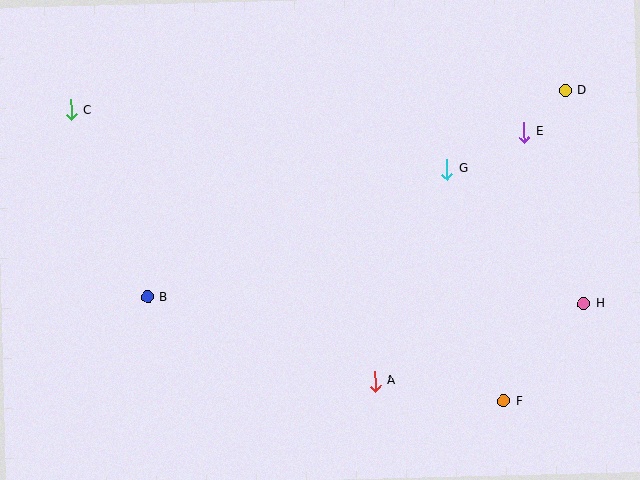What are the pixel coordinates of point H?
Point H is at (583, 303).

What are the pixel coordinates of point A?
Point A is at (375, 381).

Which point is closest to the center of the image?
Point G at (447, 169) is closest to the center.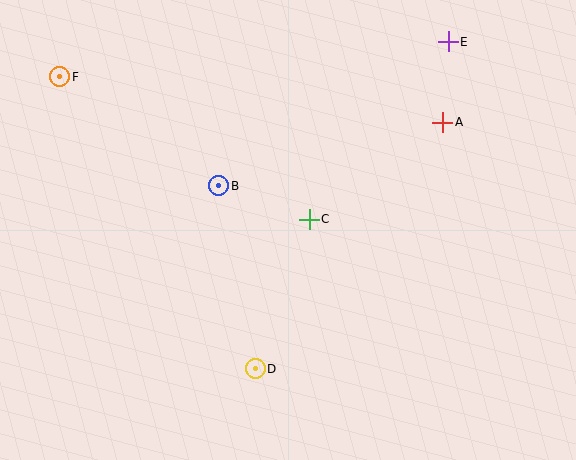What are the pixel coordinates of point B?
Point B is at (219, 186).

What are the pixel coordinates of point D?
Point D is at (255, 369).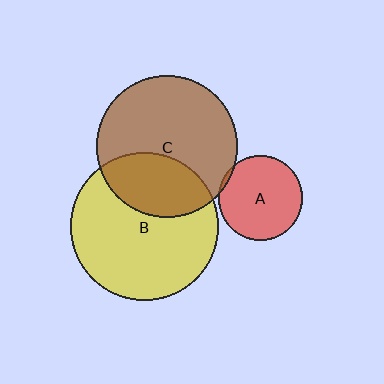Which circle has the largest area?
Circle B (yellow).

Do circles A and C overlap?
Yes.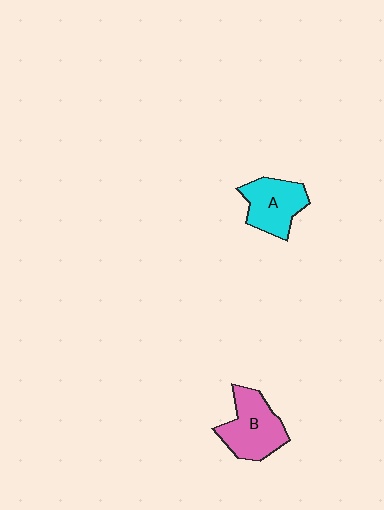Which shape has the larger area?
Shape B (pink).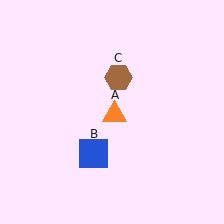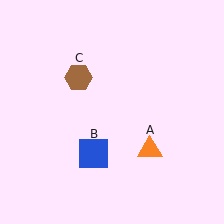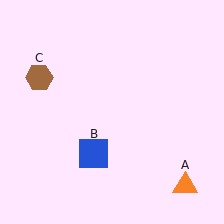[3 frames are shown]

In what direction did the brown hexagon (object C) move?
The brown hexagon (object C) moved left.